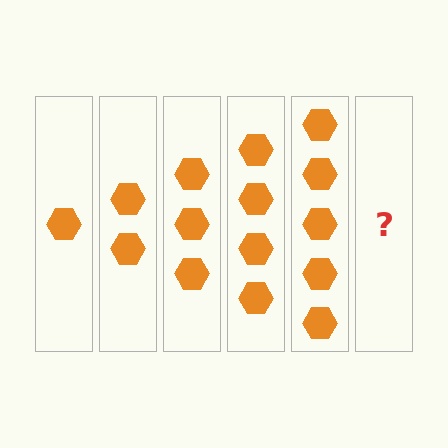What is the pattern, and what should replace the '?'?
The pattern is that each step adds one more hexagon. The '?' should be 6 hexagons.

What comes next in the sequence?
The next element should be 6 hexagons.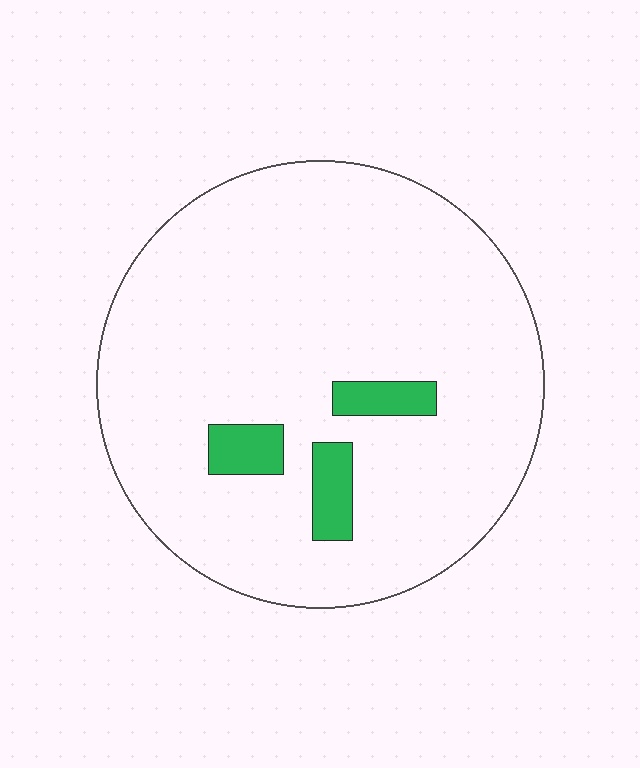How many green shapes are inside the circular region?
3.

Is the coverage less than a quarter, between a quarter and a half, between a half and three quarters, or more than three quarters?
Less than a quarter.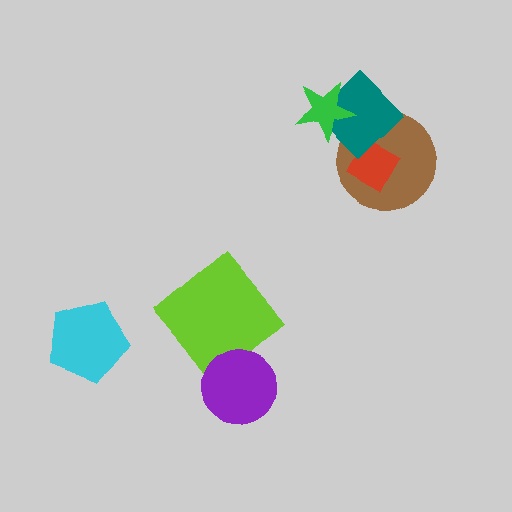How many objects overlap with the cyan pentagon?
0 objects overlap with the cyan pentagon.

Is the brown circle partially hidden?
Yes, it is partially covered by another shape.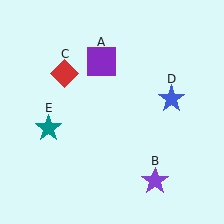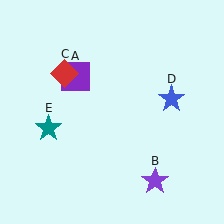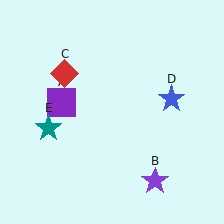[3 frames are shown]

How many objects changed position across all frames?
1 object changed position: purple square (object A).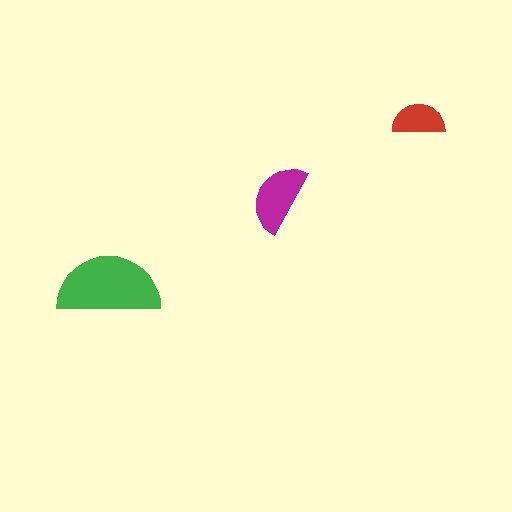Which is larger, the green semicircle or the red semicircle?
The green one.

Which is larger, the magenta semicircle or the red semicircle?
The magenta one.